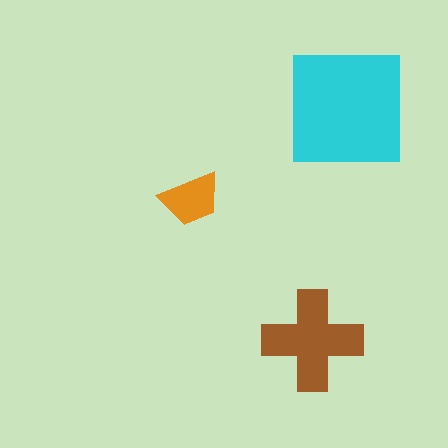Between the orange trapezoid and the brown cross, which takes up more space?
The brown cross.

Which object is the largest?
The cyan square.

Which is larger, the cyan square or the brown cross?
The cyan square.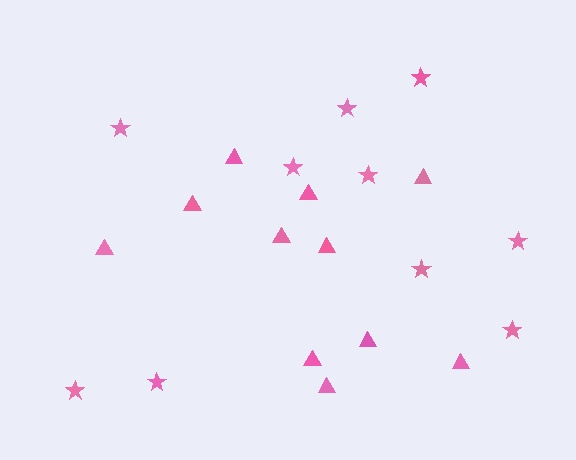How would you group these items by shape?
There are 2 groups: one group of triangles (11) and one group of stars (10).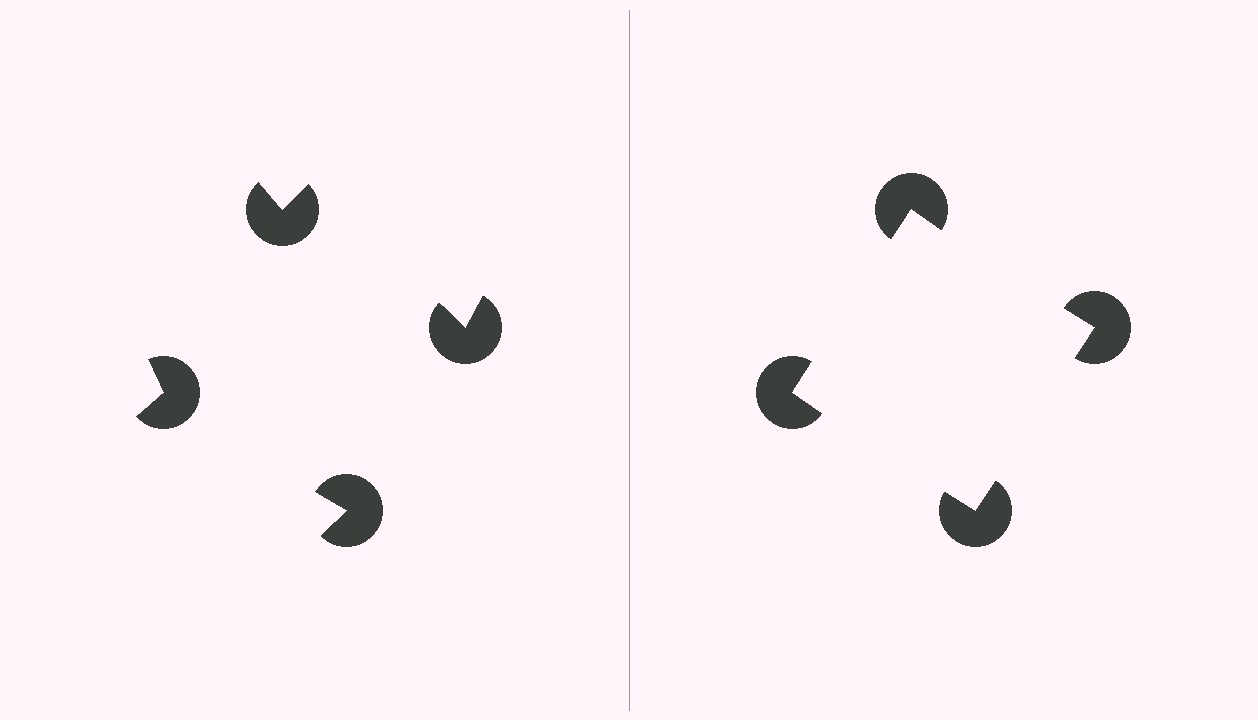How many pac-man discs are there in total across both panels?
8 — 4 on each side.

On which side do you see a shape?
An illusory square appears on the right side. On the left side the wedge cuts are rotated, so no coherent shape forms.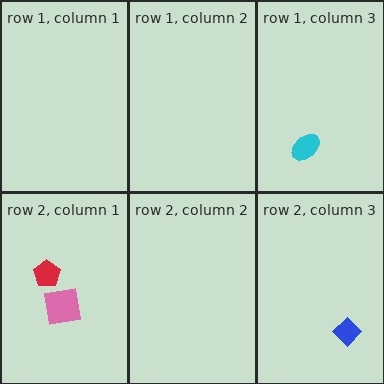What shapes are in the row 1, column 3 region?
The cyan ellipse.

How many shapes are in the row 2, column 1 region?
2.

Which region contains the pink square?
The row 2, column 1 region.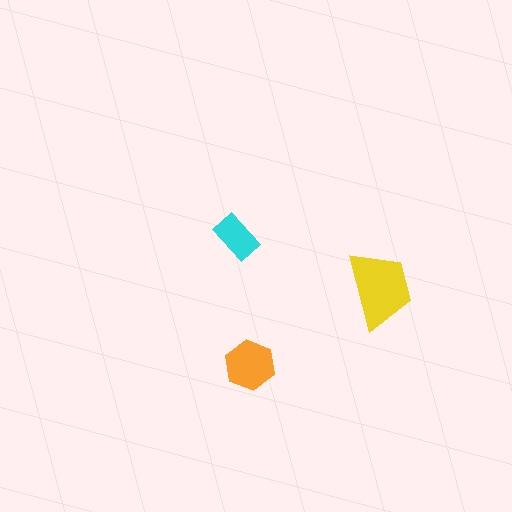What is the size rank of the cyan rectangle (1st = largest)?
3rd.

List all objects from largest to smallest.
The yellow trapezoid, the orange hexagon, the cyan rectangle.